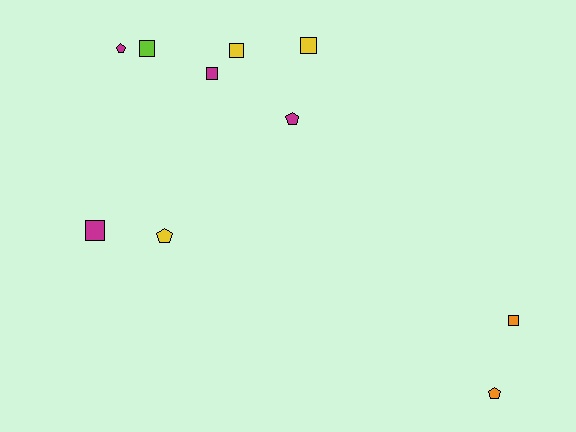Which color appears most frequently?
Magenta, with 4 objects.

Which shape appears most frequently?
Square, with 6 objects.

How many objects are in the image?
There are 10 objects.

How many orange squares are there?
There is 1 orange square.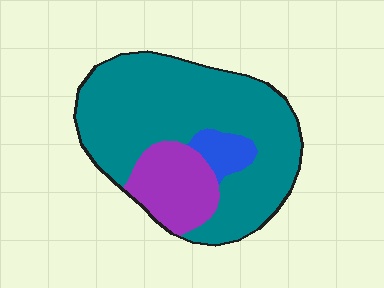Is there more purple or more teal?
Teal.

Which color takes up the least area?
Blue, at roughly 5%.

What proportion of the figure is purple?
Purple takes up about one fifth (1/5) of the figure.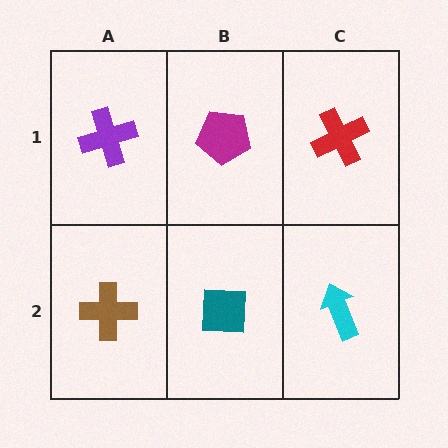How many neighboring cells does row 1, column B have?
3.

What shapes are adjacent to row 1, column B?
A teal square (row 2, column B), a purple cross (row 1, column A), a red cross (row 1, column C).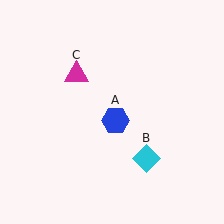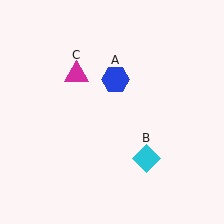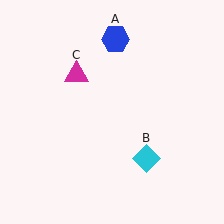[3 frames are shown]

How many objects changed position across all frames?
1 object changed position: blue hexagon (object A).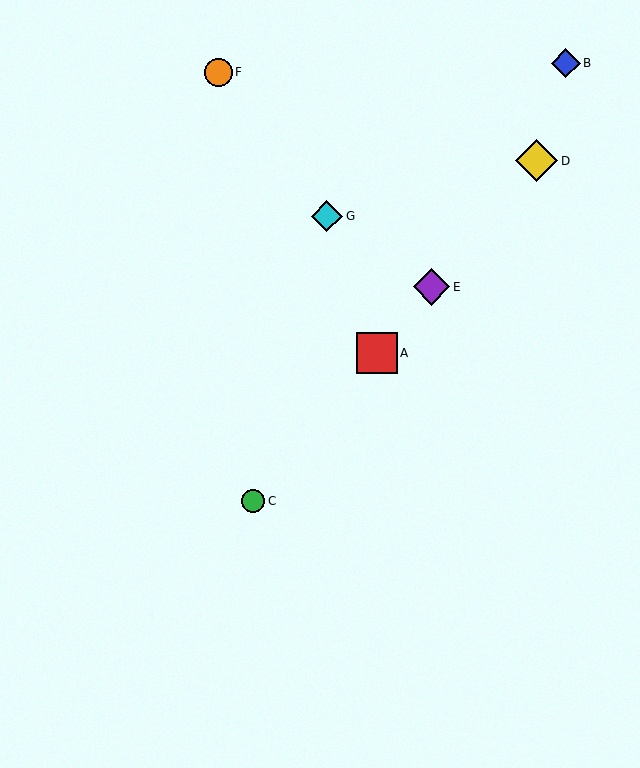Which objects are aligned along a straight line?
Objects A, C, D, E are aligned along a straight line.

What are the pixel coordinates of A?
Object A is at (377, 353).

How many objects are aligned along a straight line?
4 objects (A, C, D, E) are aligned along a straight line.